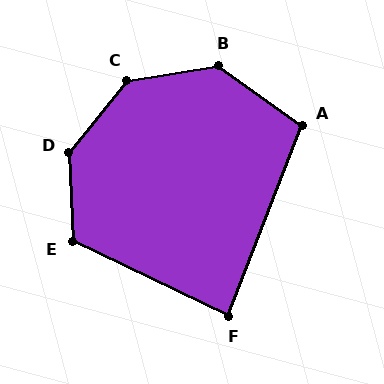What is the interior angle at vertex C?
Approximately 138 degrees (obtuse).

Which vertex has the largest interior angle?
D, at approximately 139 degrees.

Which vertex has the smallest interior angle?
F, at approximately 86 degrees.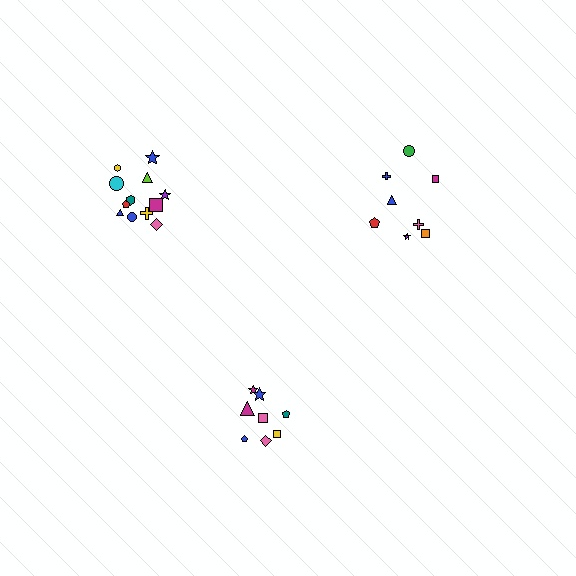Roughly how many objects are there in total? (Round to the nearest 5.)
Roughly 30 objects in total.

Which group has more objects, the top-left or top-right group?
The top-left group.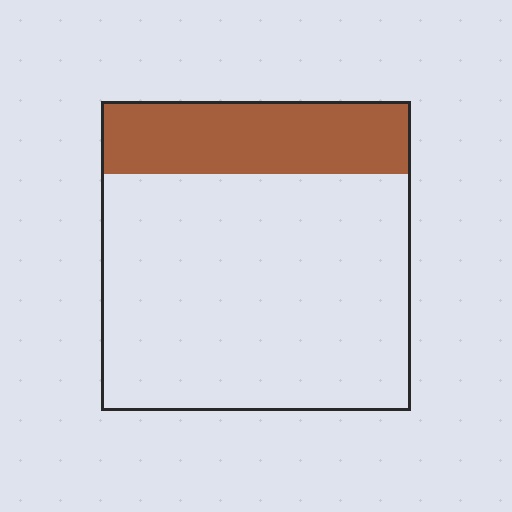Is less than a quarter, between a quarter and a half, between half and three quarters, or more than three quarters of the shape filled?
Less than a quarter.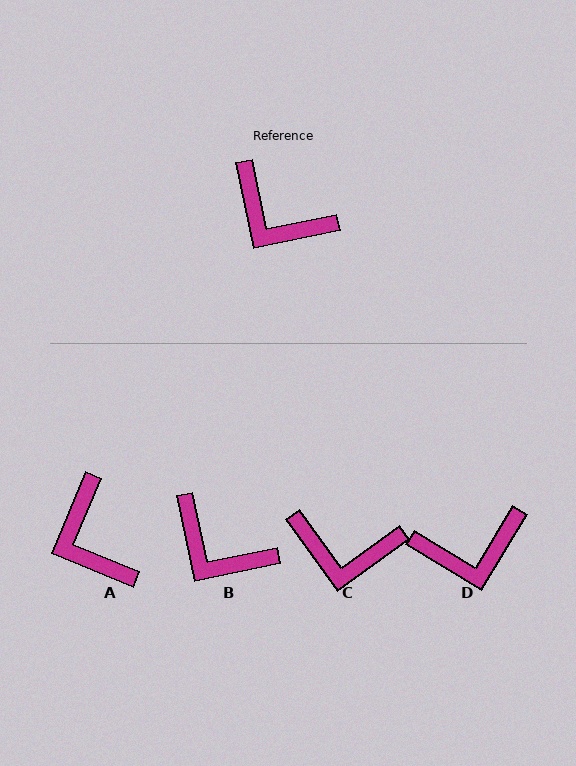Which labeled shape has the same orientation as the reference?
B.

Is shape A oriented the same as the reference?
No, it is off by about 35 degrees.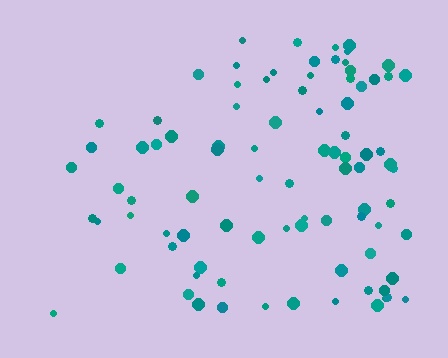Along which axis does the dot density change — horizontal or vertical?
Horizontal.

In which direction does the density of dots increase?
From left to right, with the right side densest.